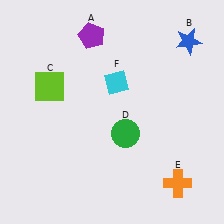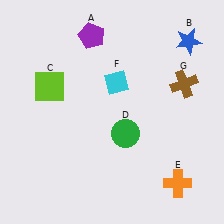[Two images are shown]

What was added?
A brown cross (G) was added in Image 2.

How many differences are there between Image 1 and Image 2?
There is 1 difference between the two images.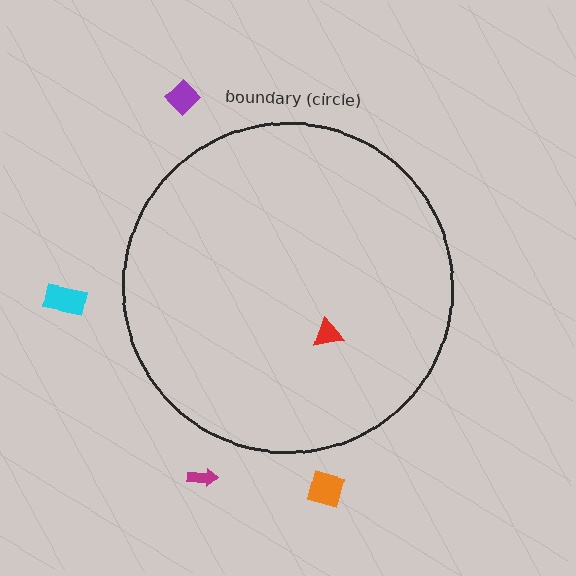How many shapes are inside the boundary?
1 inside, 4 outside.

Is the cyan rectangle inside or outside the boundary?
Outside.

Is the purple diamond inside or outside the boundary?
Outside.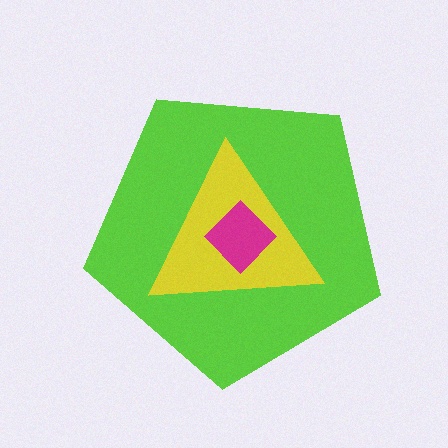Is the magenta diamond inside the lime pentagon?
Yes.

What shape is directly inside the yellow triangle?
The magenta diamond.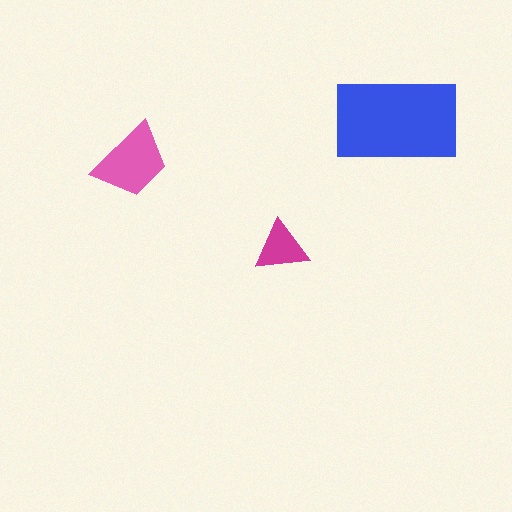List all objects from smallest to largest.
The magenta triangle, the pink trapezoid, the blue rectangle.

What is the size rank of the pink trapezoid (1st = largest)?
2nd.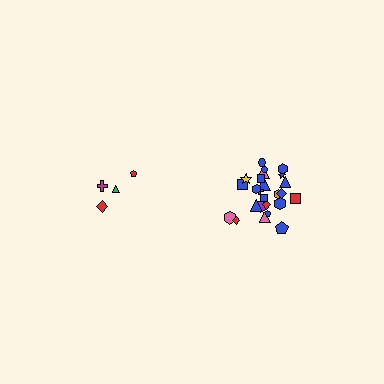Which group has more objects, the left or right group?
The right group.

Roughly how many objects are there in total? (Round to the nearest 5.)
Roughly 30 objects in total.